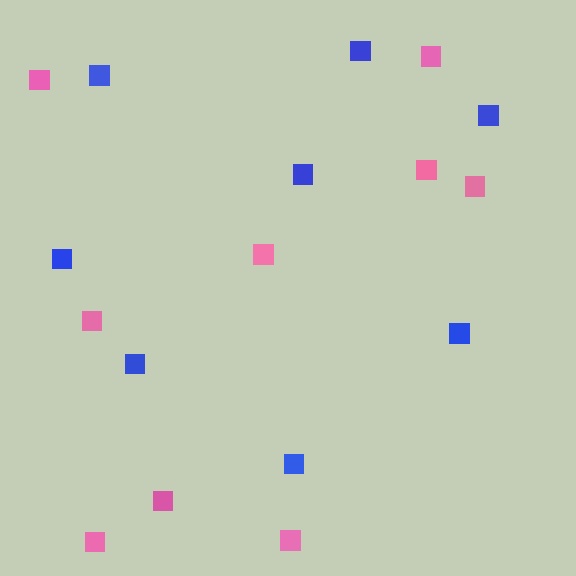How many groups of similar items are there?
There are 2 groups: one group of blue squares (8) and one group of pink squares (9).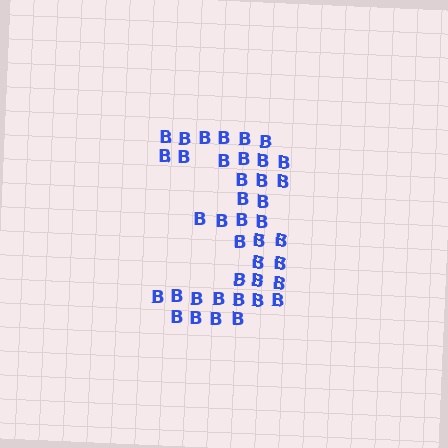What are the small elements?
The small elements are letter B's.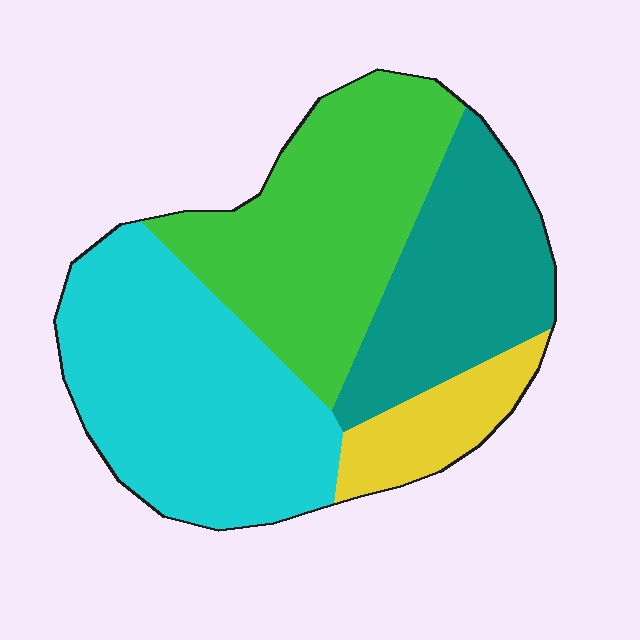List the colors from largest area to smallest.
From largest to smallest: cyan, green, teal, yellow.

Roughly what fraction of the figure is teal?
Teal covers 23% of the figure.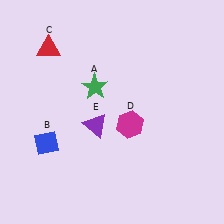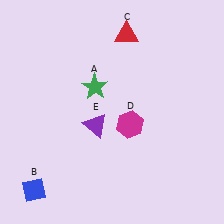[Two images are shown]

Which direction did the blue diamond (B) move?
The blue diamond (B) moved down.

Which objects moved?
The objects that moved are: the blue diamond (B), the red triangle (C).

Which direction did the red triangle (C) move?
The red triangle (C) moved right.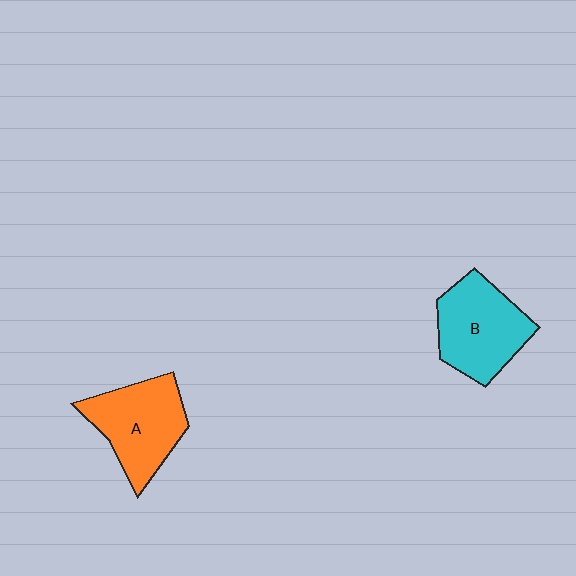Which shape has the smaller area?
Shape B (cyan).